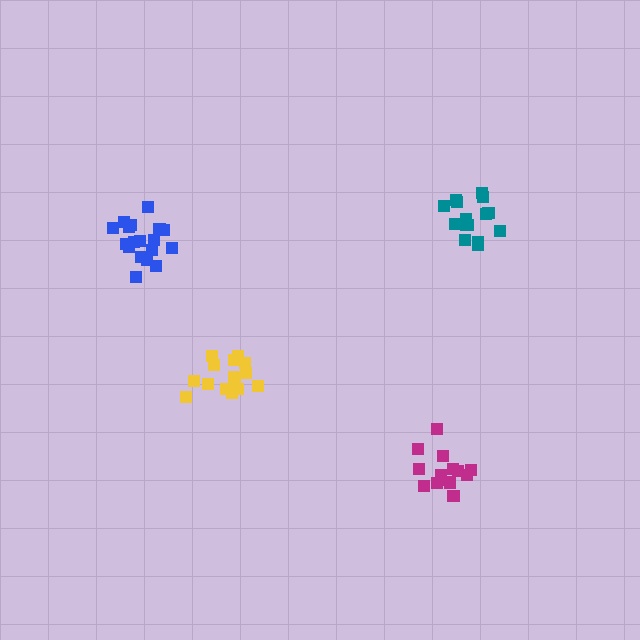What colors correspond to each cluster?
The clusters are colored: magenta, teal, blue, yellow.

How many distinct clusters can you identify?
There are 4 distinct clusters.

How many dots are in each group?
Group 1: 14 dots, Group 2: 15 dots, Group 3: 18 dots, Group 4: 15 dots (62 total).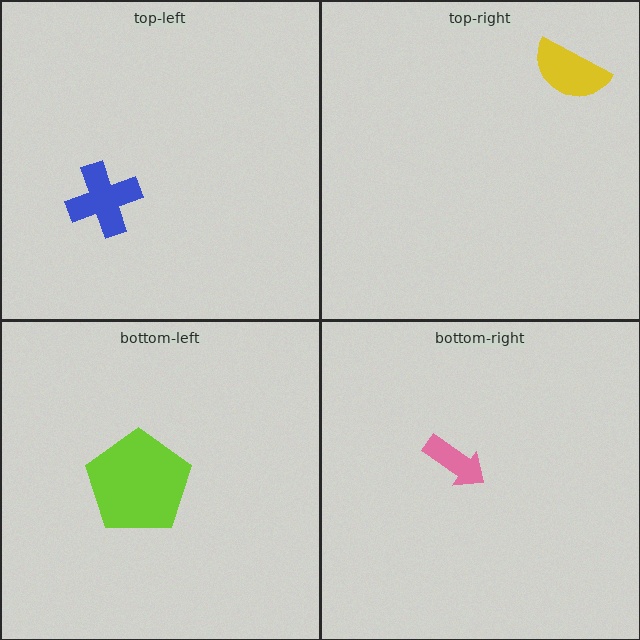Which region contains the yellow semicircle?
The top-right region.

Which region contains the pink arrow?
The bottom-right region.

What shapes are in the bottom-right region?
The pink arrow.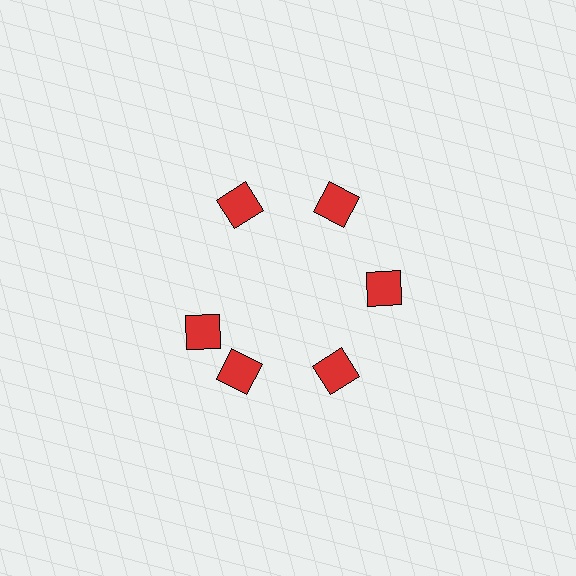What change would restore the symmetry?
The symmetry would be restored by rotating it back into even spacing with its neighbors so that all 6 diamonds sit at equal angles and equal distance from the center.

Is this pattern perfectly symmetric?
No. The 6 red diamonds are arranged in a ring, but one element near the 9 o'clock position is rotated out of alignment along the ring, breaking the 6-fold rotational symmetry.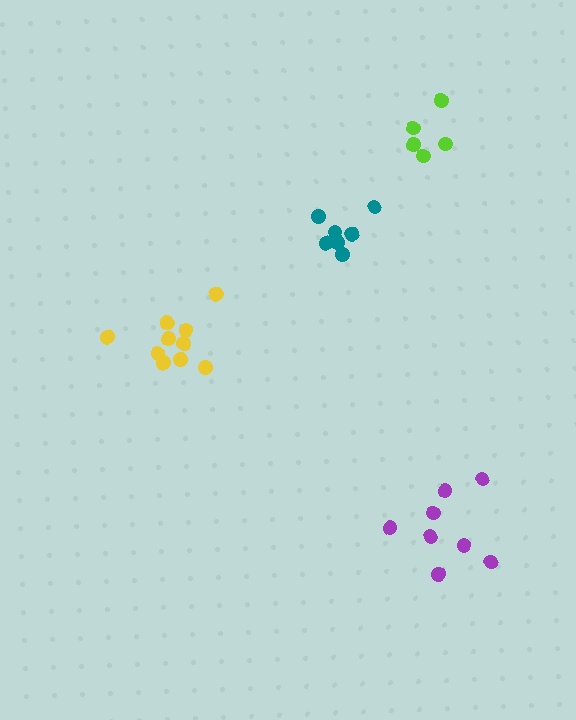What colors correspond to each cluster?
The clusters are colored: lime, yellow, purple, teal.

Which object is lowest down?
The purple cluster is bottommost.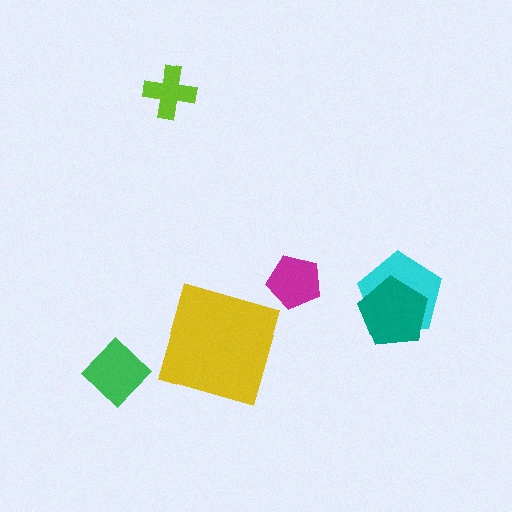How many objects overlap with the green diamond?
0 objects overlap with the green diamond.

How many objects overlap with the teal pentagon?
1 object overlaps with the teal pentagon.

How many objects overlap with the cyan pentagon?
1 object overlaps with the cyan pentagon.